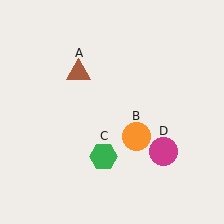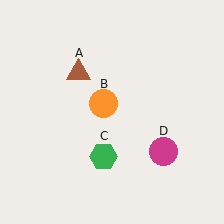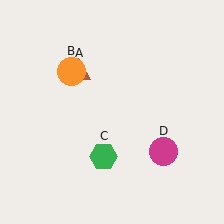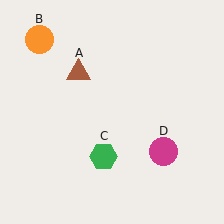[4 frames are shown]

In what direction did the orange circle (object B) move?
The orange circle (object B) moved up and to the left.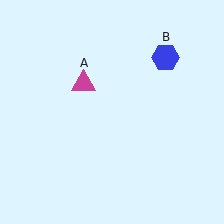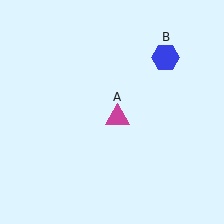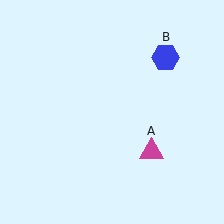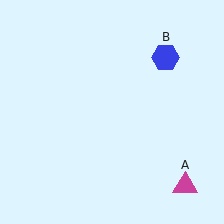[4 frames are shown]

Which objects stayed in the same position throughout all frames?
Blue hexagon (object B) remained stationary.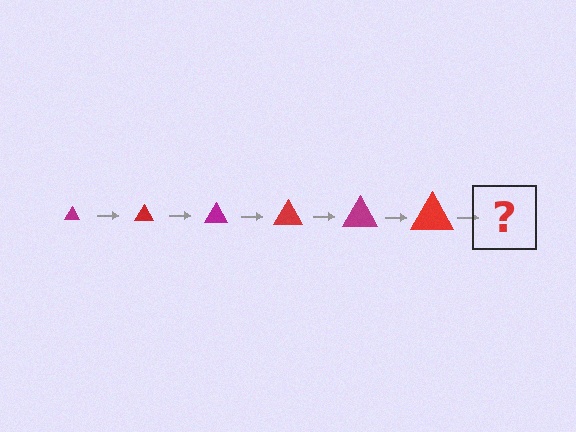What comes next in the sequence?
The next element should be a magenta triangle, larger than the previous one.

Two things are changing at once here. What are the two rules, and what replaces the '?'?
The two rules are that the triangle grows larger each step and the color cycles through magenta and red. The '?' should be a magenta triangle, larger than the previous one.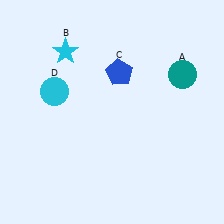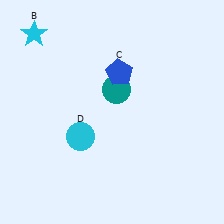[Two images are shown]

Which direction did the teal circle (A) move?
The teal circle (A) moved left.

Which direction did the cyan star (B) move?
The cyan star (B) moved left.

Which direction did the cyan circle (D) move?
The cyan circle (D) moved down.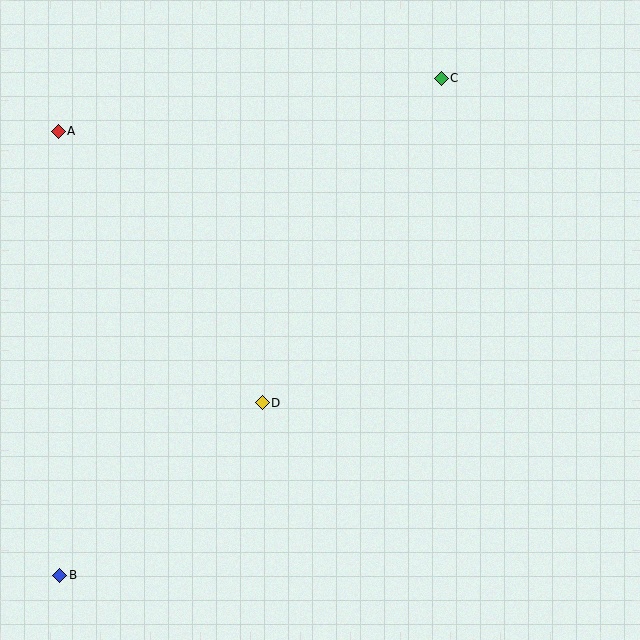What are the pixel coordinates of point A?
Point A is at (58, 131).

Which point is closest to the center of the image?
Point D at (262, 403) is closest to the center.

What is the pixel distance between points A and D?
The distance between A and D is 340 pixels.